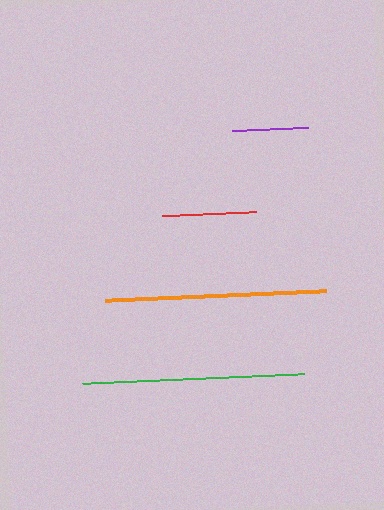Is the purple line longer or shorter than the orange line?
The orange line is longer than the purple line.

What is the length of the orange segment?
The orange segment is approximately 221 pixels long.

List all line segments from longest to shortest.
From longest to shortest: green, orange, red, purple.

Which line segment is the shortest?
The purple line is the shortest at approximately 76 pixels.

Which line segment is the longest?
The green line is the longest at approximately 222 pixels.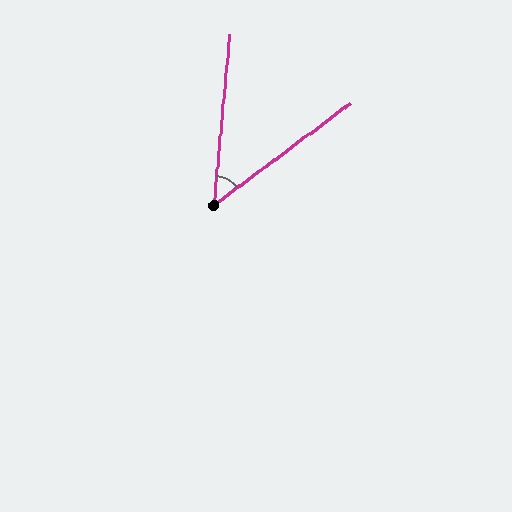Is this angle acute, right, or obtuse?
It is acute.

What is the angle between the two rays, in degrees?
Approximately 48 degrees.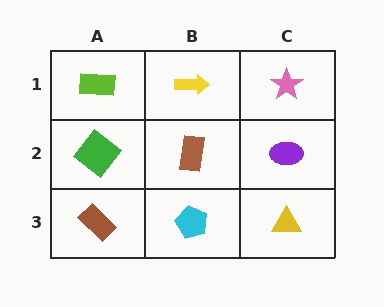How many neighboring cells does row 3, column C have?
2.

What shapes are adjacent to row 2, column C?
A pink star (row 1, column C), a yellow triangle (row 3, column C), a brown rectangle (row 2, column B).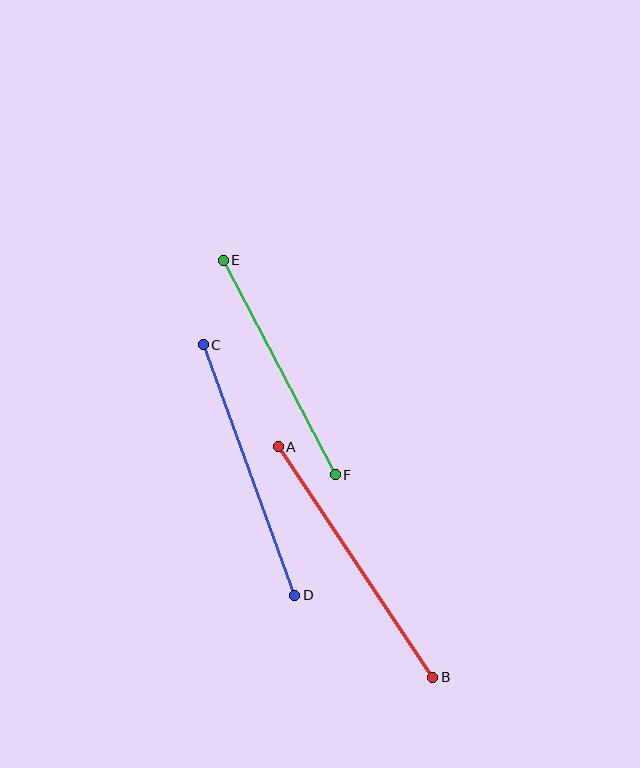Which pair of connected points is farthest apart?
Points A and B are farthest apart.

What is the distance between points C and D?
The distance is approximately 267 pixels.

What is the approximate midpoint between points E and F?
The midpoint is at approximately (279, 368) pixels.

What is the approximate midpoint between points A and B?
The midpoint is at approximately (356, 562) pixels.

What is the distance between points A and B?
The distance is approximately 277 pixels.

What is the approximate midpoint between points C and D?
The midpoint is at approximately (249, 470) pixels.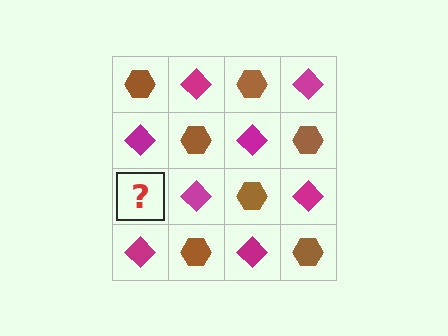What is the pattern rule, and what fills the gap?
The rule is that it alternates brown hexagon and magenta diamond in a checkerboard pattern. The gap should be filled with a brown hexagon.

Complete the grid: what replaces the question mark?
The question mark should be replaced with a brown hexagon.